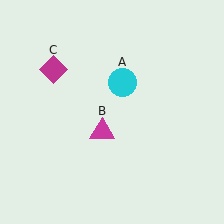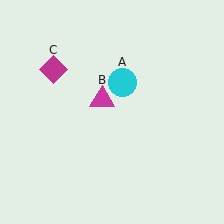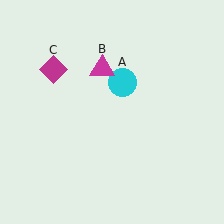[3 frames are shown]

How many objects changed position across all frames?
1 object changed position: magenta triangle (object B).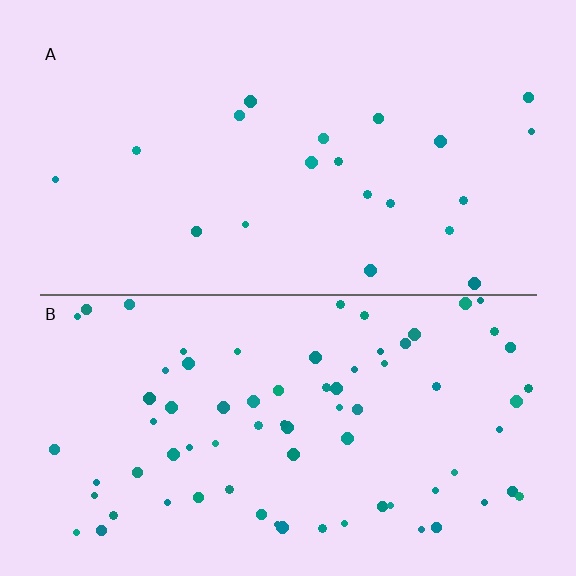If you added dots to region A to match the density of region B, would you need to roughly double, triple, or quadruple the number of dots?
Approximately quadruple.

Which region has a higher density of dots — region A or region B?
B (the bottom).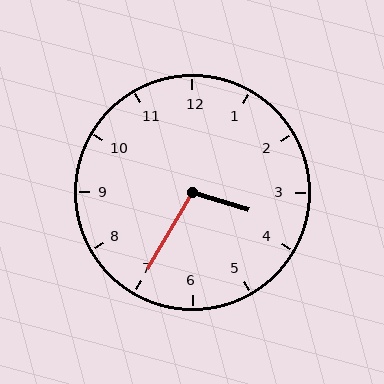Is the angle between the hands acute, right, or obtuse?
It is obtuse.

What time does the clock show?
3:35.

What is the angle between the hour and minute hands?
Approximately 102 degrees.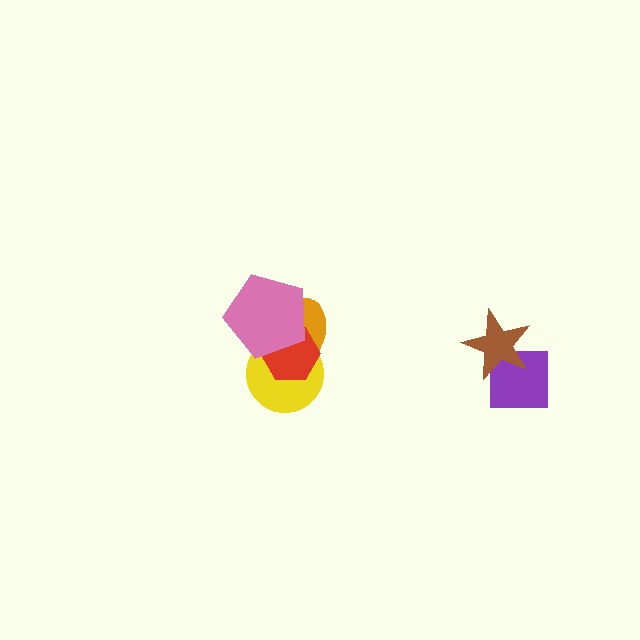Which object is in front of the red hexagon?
The pink pentagon is in front of the red hexagon.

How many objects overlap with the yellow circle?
3 objects overlap with the yellow circle.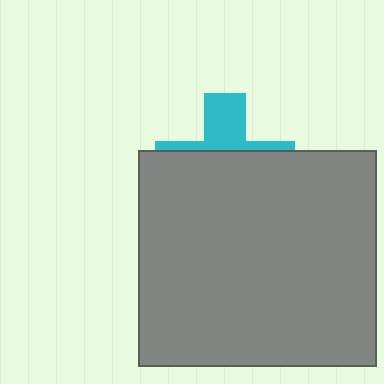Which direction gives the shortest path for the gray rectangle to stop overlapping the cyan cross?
Moving down gives the shortest separation.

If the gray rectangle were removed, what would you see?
You would see the complete cyan cross.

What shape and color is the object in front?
The object in front is a gray rectangle.